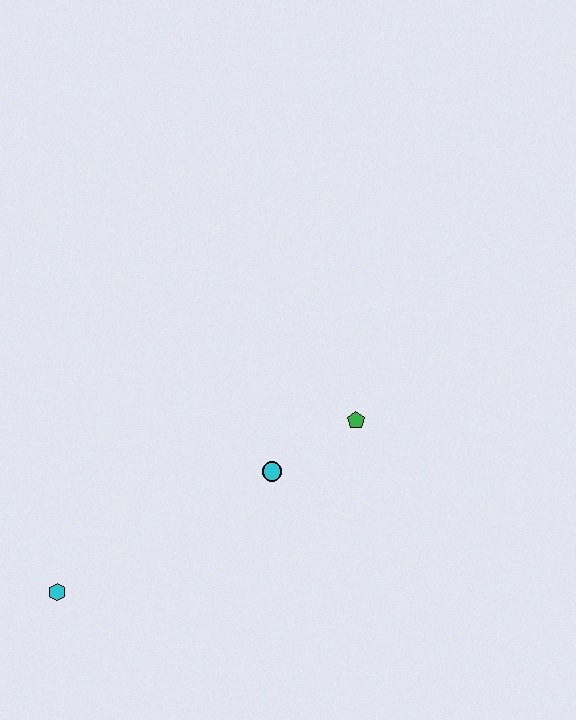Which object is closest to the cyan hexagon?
The cyan circle is closest to the cyan hexagon.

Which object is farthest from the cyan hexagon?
The green pentagon is farthest from the cyan hexagon.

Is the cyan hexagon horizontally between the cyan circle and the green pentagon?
No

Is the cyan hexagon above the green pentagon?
No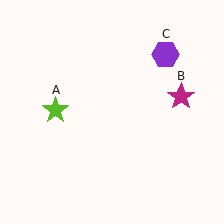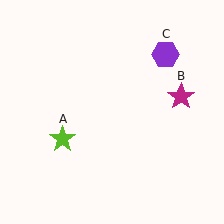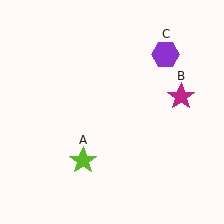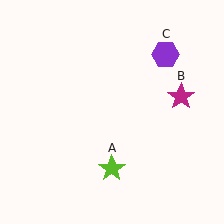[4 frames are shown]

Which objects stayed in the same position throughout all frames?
Magenta star (object B) and purple hexagon (object C) remained stationary.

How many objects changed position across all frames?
1 object changed position: lime star (object A).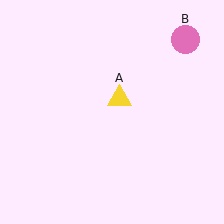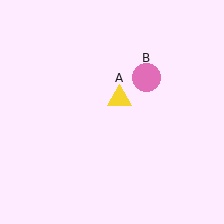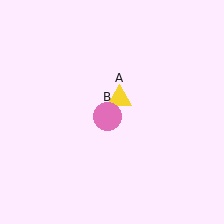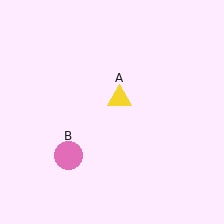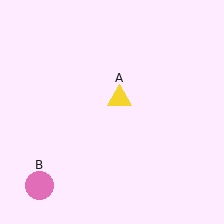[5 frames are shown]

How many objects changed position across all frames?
1 object changed position: pink circle (object B).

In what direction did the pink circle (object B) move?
The pink circle (object B) moved down and to the left.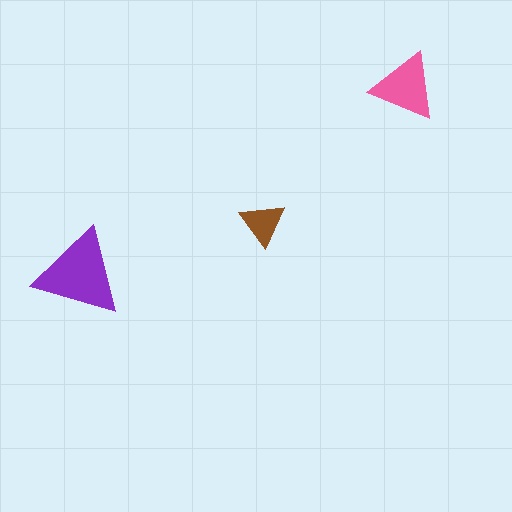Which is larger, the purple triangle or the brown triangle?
The purple one.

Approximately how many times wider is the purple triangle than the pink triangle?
About 1.5 times wider.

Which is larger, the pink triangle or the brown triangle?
The pink one.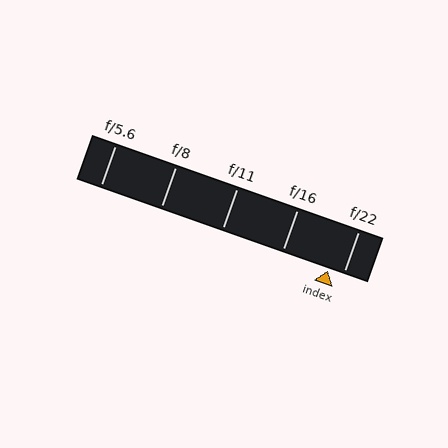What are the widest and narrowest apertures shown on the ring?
The widest aperture shown is f/5.6 and the narrowest is f/22.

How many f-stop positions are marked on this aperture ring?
There are 5 f-stop positions marked.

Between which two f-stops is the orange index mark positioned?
The index mark is between f/16 and f/22.